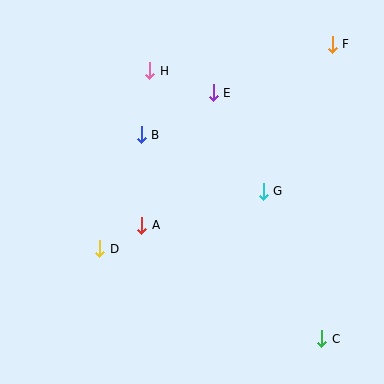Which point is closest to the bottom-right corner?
Point C is closest to the bottom-right corner.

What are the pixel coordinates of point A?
Point A is at (142, 225).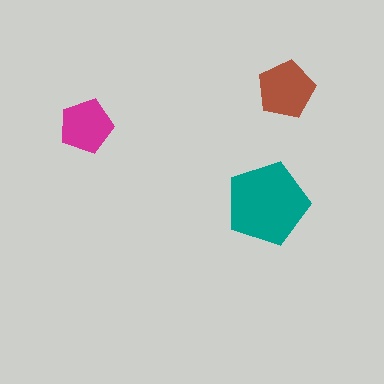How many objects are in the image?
There are 3 objects in the image.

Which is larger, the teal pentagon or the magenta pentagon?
The teal one.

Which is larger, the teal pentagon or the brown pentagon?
The teal one.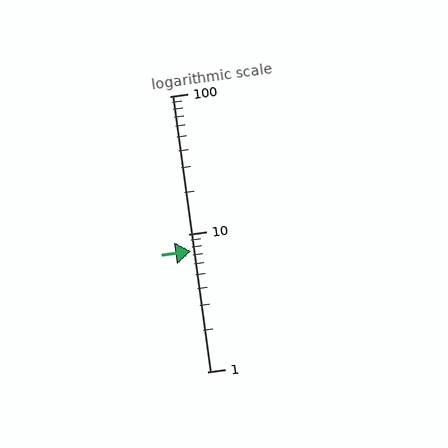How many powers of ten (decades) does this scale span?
The scale spans 2 decades, from 1 to 100.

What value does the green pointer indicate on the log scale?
The pointer indicates approximately 7.5.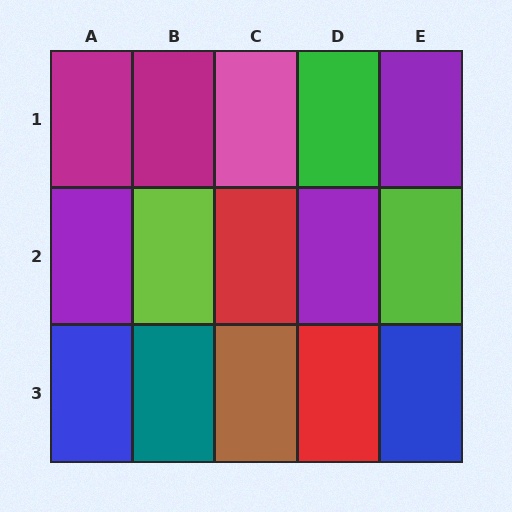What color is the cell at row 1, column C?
Pink.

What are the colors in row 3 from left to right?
Blue, teal, brown, red, blue.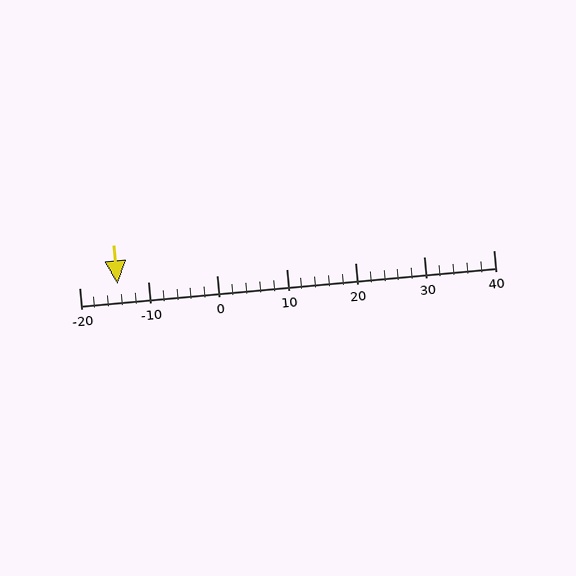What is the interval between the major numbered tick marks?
The major tick marks are spaced 10 units apart.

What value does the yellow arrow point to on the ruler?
The yellow arrow points to approximately -14.